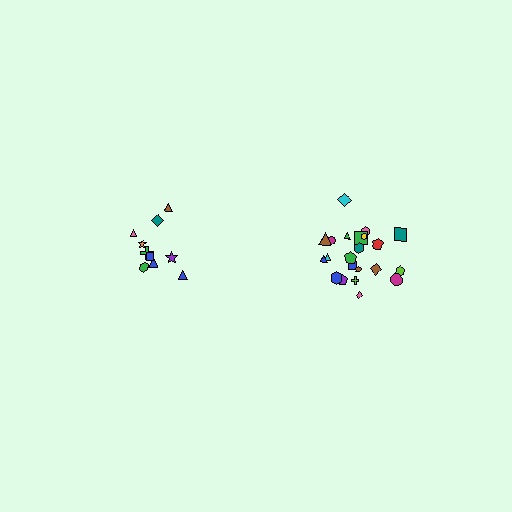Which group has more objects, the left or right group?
The right group.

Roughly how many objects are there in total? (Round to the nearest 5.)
Roughly 30 objects in total.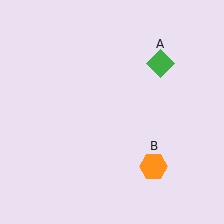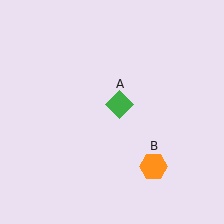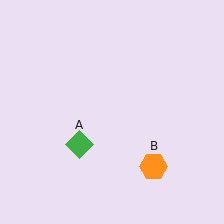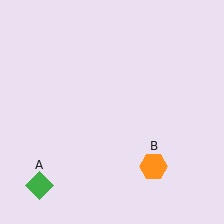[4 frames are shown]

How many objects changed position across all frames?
1 object changed position: green diamond (object A).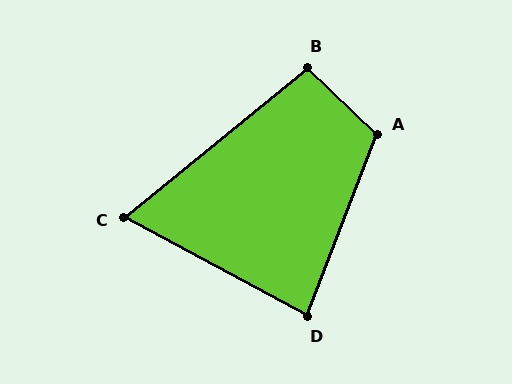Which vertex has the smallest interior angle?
C, at approximately 67 degrees.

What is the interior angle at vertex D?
Approximately 83 degrees (acute).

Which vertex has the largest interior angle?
A, at approximately 113 degrees.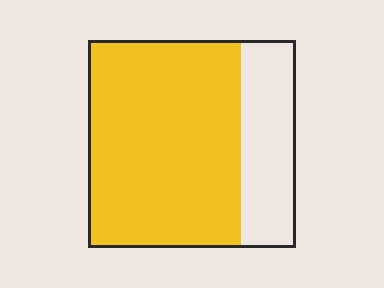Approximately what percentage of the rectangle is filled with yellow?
Approximately 75%.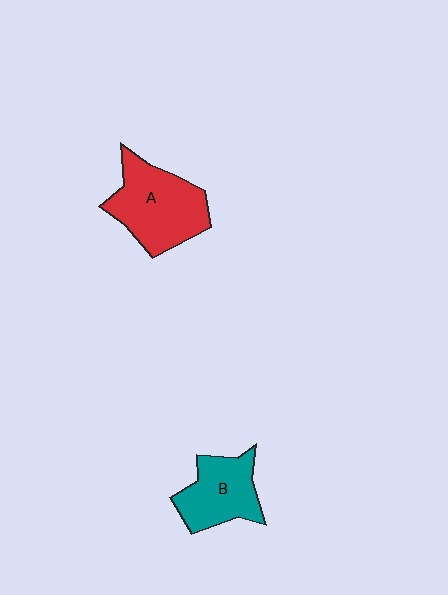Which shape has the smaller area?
Shape B (teal).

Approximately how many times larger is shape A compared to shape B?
Approximately 1.3 times.